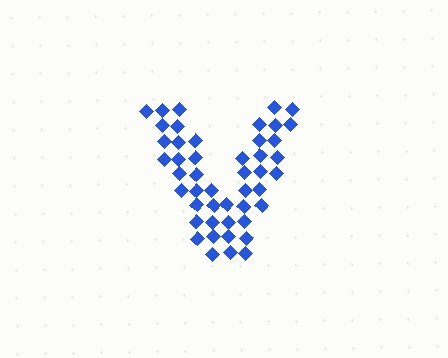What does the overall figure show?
The overall figure shows the letter V.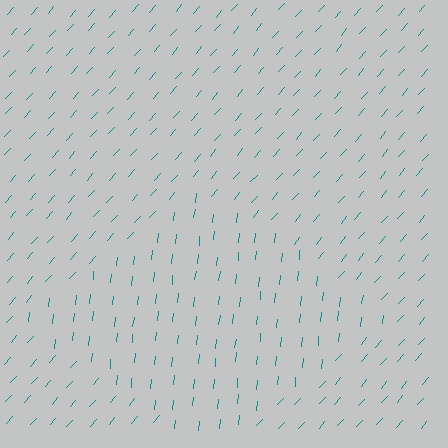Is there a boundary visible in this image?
Yes, there is a texture boundary formed by a change in line orientation.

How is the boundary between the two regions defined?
The boundary is defined purely by a change in line orientation (approximately 35 degrees difference). All lines are the same color and thickness.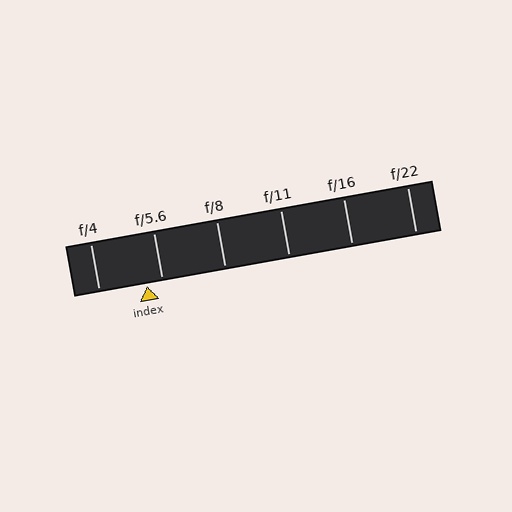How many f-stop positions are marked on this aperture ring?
There are 6 f-stop positions marked.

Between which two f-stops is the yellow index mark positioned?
The index mark is between f/4 and f/5.6.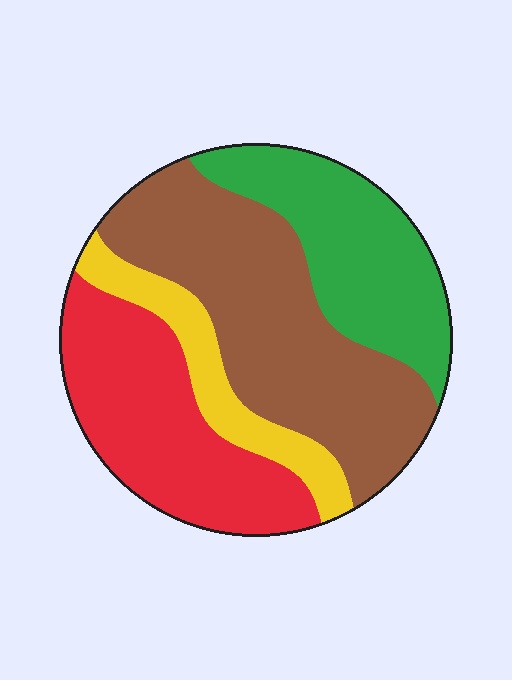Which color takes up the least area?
Yellow, at roughly 10%.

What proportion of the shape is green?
Green covers about 25% of the shape.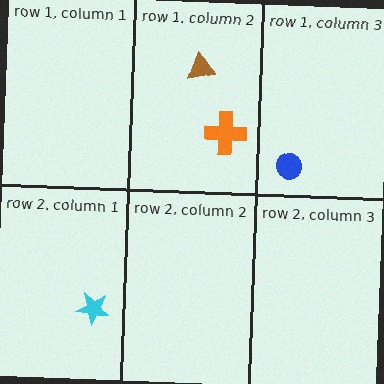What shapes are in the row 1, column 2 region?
The brown triangle, the orange cross.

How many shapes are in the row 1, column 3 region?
1.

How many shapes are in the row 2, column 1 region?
1.